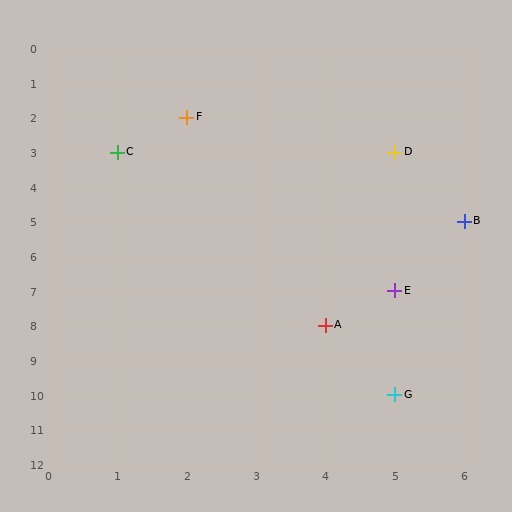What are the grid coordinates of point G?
Point G is at grid coordinates (5, 10).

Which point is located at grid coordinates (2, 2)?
Point F is at (2, 2).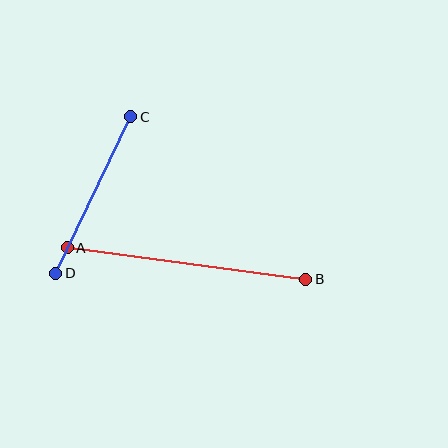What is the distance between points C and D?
The distance is approximately 174 pixels.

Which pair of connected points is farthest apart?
Points A and B are farthest apart.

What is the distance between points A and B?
The distance is approximately 240 pixels.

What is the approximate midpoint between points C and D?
The midpoint is at approximately (93, 195) pixels.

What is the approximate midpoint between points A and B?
The midpoint is at approximately (186, 264) pixels.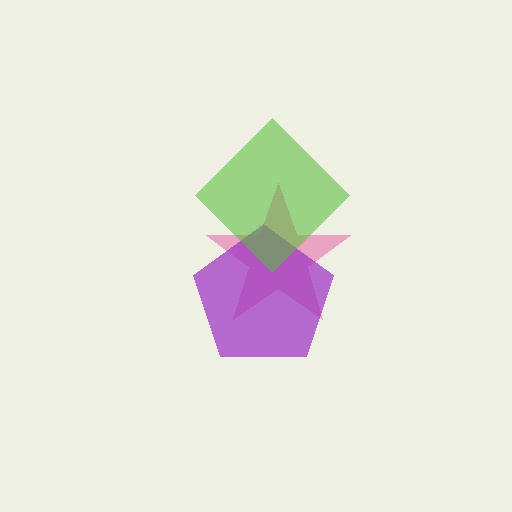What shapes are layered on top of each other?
The layered shapes are: a pink star, a purple pentagon, a lime diamond.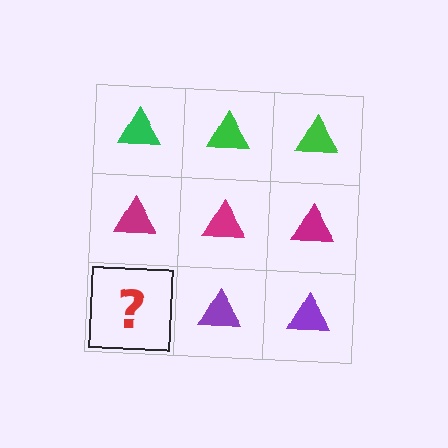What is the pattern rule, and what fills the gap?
The rule is that each row has a consistent color. The gap should be filled with a purple triangle.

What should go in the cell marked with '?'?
The missing cell should contain a purple triangle.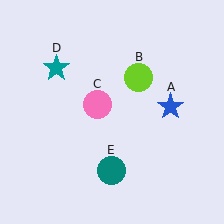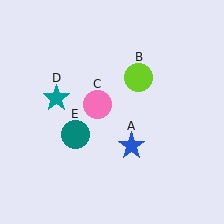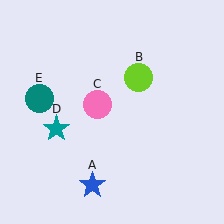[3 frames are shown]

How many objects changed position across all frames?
3 objects changed position: blue star (object A), teal star (object D), teal circle (object E).